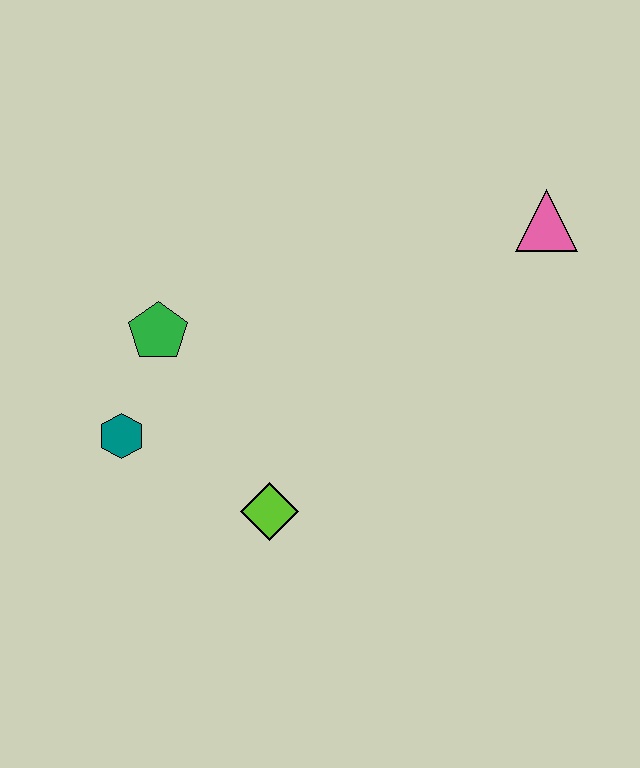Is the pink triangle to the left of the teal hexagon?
No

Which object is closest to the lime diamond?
The teal hexagon is closest to the lime diamond.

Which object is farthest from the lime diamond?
The pink triangle is farthest from the lime diamond.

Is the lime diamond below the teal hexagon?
Yes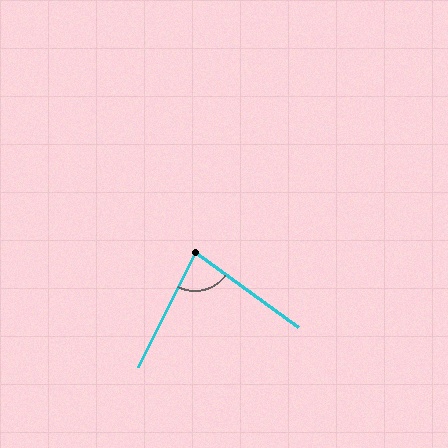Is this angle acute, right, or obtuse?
It is acute.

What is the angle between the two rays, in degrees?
Approximately 80 degrees.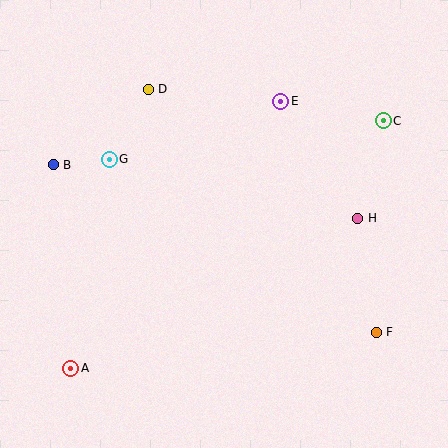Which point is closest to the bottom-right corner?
Point F is closest to the bottom-right corner.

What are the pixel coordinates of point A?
Point A is at (71, 368).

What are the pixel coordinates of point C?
Point C is at (383, 121).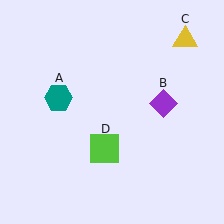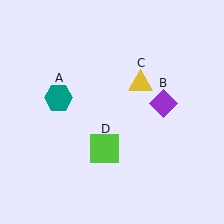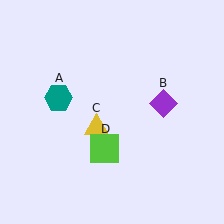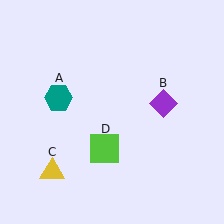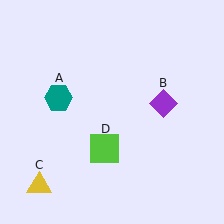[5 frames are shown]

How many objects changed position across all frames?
1 object changed position: yellow triangle (object C).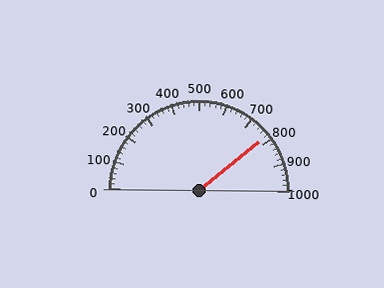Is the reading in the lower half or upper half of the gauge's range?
The reading is in the upper half of the range (0 to 1000).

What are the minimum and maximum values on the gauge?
The gauge ranges from 0 to 1000.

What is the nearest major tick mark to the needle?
The nearest major tick mark is 800.